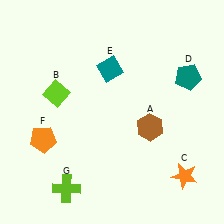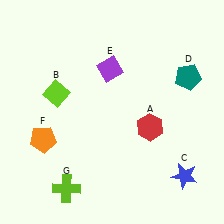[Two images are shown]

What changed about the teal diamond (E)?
In Image 1, E is teal. In Image 2, it changed to purple.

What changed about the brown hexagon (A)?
In Image 1, A is brown. In Image 2, it changed to red.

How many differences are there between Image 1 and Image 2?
There are 3 differences between the two images.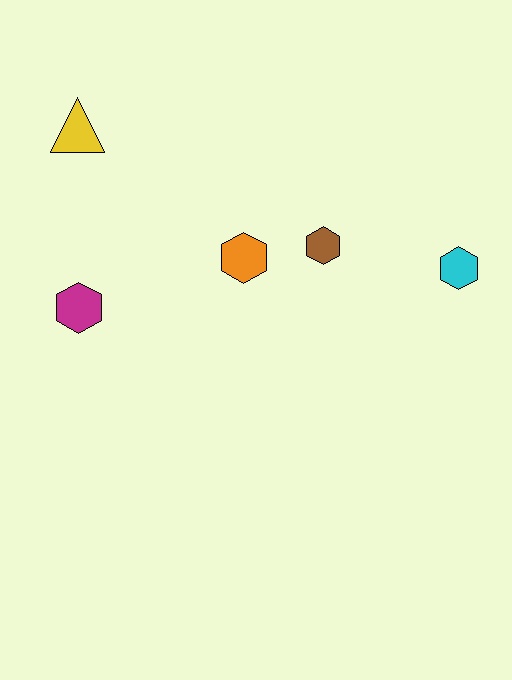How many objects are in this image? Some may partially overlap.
There are 5 objects.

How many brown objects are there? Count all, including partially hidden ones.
There is 1 brown object.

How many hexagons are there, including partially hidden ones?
There are 4 hexagons.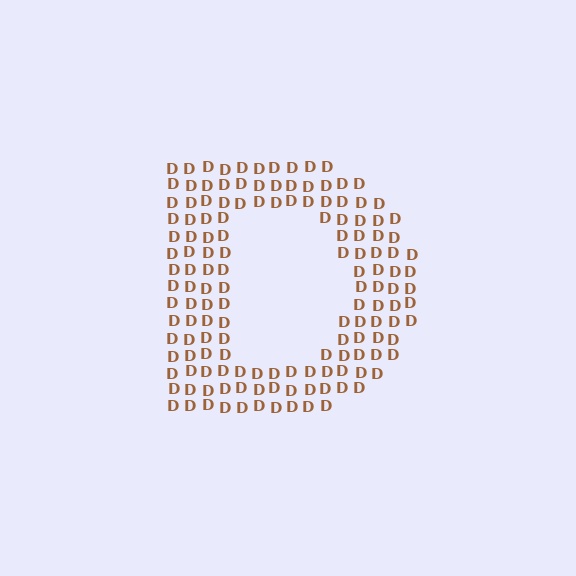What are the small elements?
The small elements are letter D's.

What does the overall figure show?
The overall figure shows the letter D.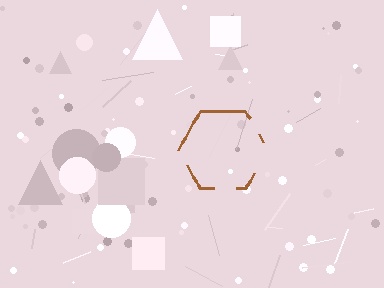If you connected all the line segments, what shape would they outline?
They would outline a hexagon.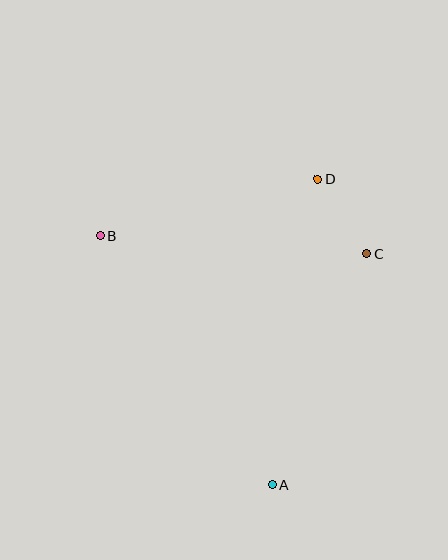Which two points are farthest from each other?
Points A and D are farthest from each other.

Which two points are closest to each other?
Points C and D are closest to each other.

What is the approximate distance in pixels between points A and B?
The distance between A and B is approximately 302 pixels.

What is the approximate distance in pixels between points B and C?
The distance between B and C is approximately 267 pixels.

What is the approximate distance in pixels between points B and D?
The distance between B and D is approximately 224 pixels.